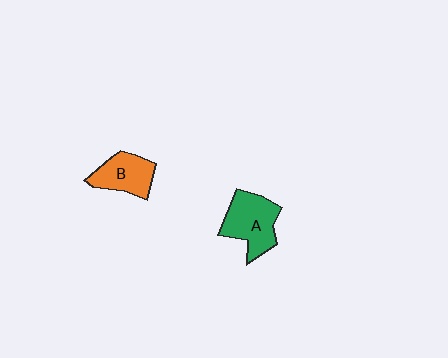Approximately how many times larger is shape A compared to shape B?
Approximately 1.3 times.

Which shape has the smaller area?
Shape B (orange).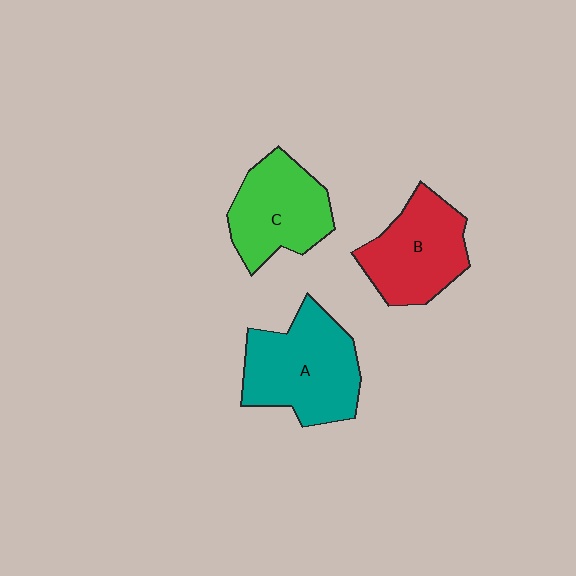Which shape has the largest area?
Shape A (teal).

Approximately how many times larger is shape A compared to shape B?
Approximately 1.2 times.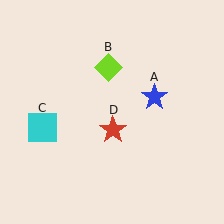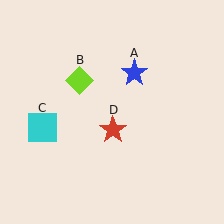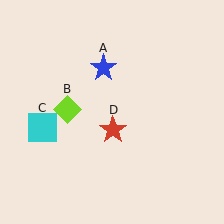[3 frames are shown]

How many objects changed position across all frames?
2 objects changed position: blue star (object A), lime diamond (object B).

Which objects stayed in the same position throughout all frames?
Cyan square (object C) and red star (object D) remained stationary.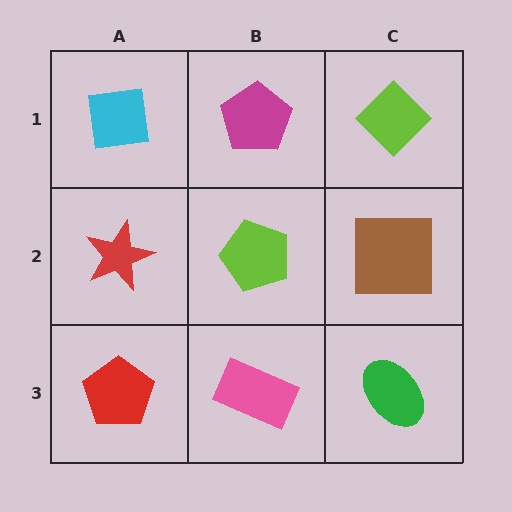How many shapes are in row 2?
3 shapes.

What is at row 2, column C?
A brown square.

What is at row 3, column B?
A pink rectangle.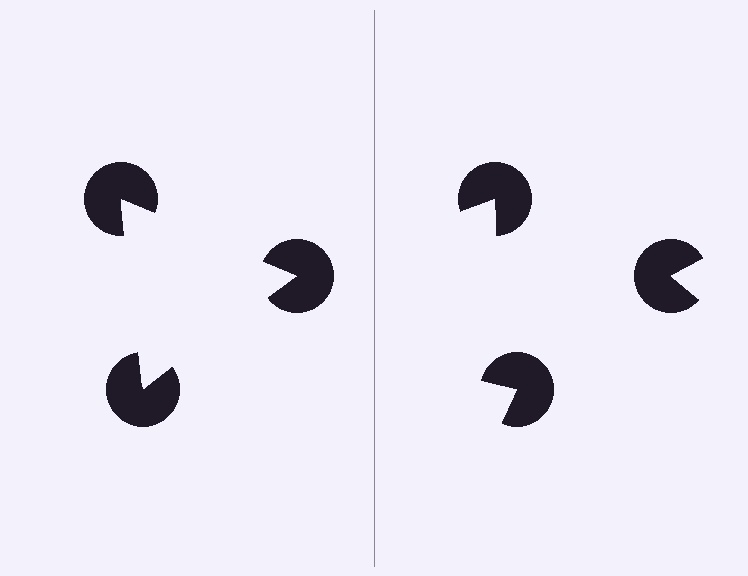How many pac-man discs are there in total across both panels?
6 — 3 on each side.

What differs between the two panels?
The pac-man discs are positioned identically on both sides; only the wedge orientations differ. On the left they align to a triangle; on the right they are misaligned.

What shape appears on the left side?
An illusory triangle.